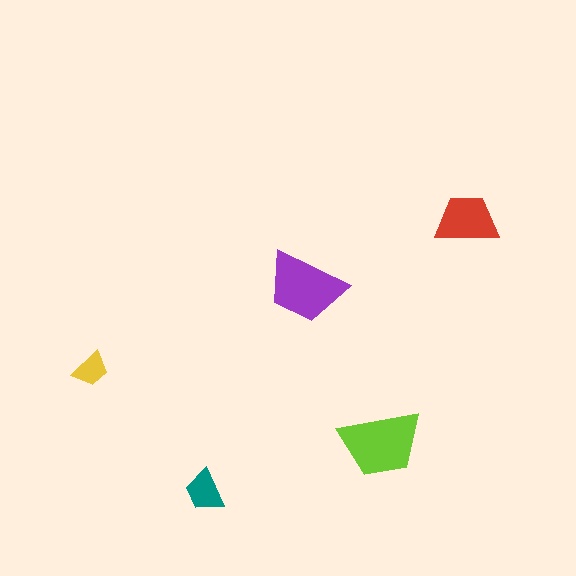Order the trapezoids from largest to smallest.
the lime one, the purple one, the red one, the teal one, the yellow one.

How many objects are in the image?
There are 5 objects in the image.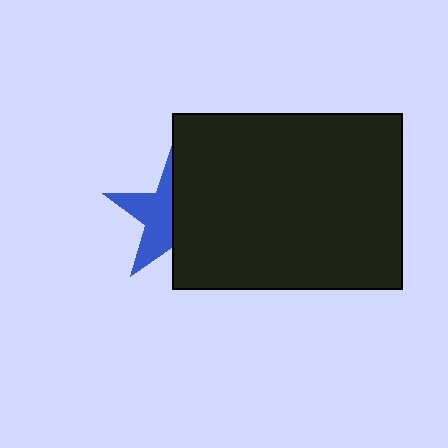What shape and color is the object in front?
The object in front is a black rectangle.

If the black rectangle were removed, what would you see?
You would see the complete blue star.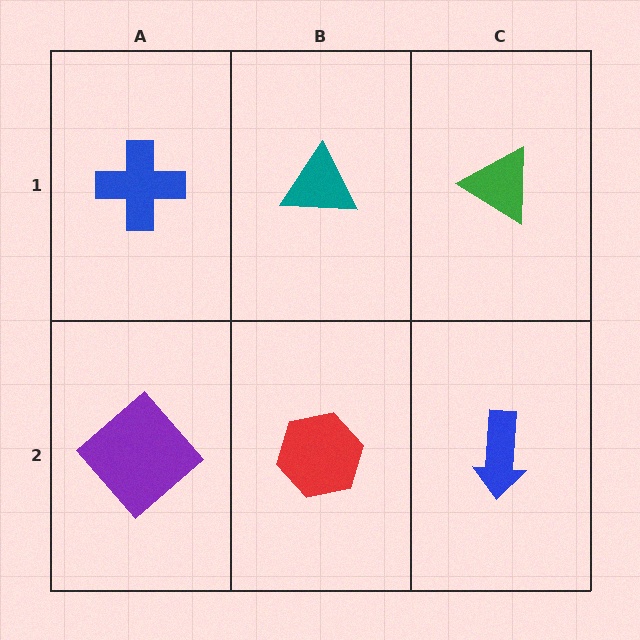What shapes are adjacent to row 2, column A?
A blue cross (row 1, column A), a red hexagon (row 2, column B).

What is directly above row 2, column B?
A teal triangle.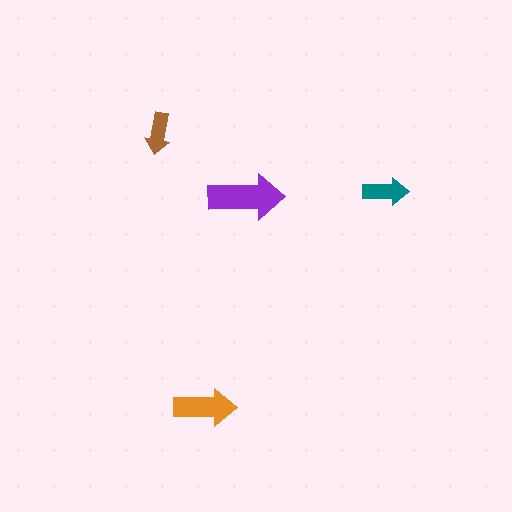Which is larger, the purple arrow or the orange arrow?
The purple one.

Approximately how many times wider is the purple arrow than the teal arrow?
About 1.5 times wider.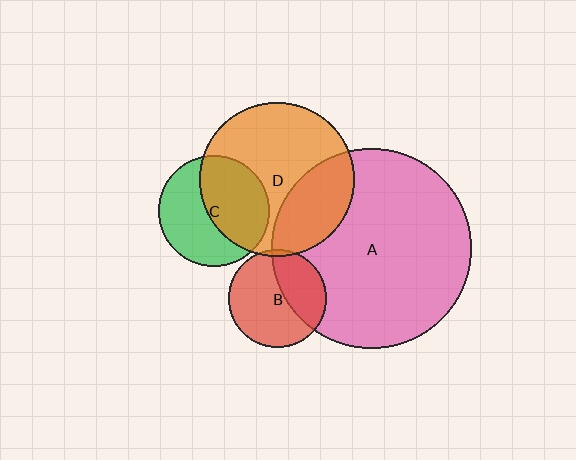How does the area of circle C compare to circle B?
Approximately 1.3 times.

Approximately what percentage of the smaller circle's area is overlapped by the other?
Approximately 5%.